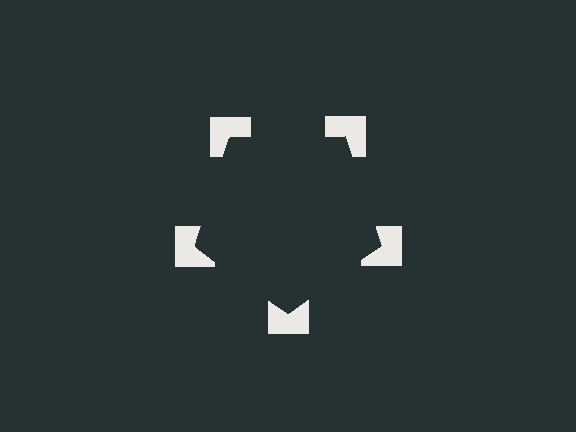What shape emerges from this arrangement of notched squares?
An illusory pentagon — its edges are inferred from the aligned wedge cuts in the notched squares, not physically drawn.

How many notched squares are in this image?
There are 5 — one at each vertex of the illusory pentagon.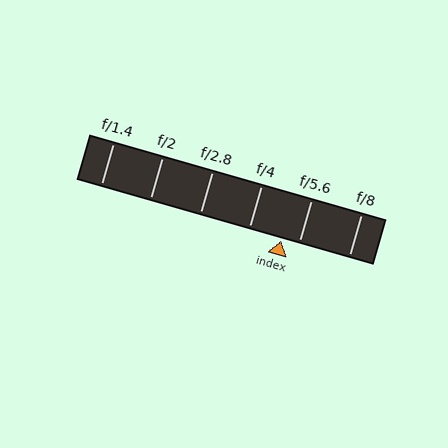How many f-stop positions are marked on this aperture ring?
There are 6 f-stop positions marked.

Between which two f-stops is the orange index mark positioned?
The index mark is between f/4 and f/5.6.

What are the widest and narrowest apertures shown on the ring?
The widest aperture shown is f/1.4 and the narrowest is f/8.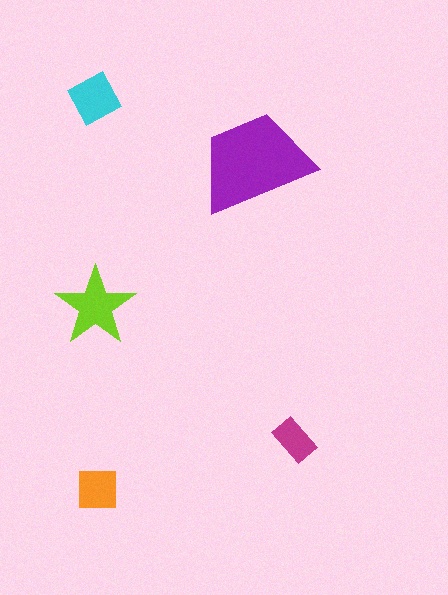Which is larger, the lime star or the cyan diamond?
The lime star.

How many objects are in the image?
There are 5 objects in the image.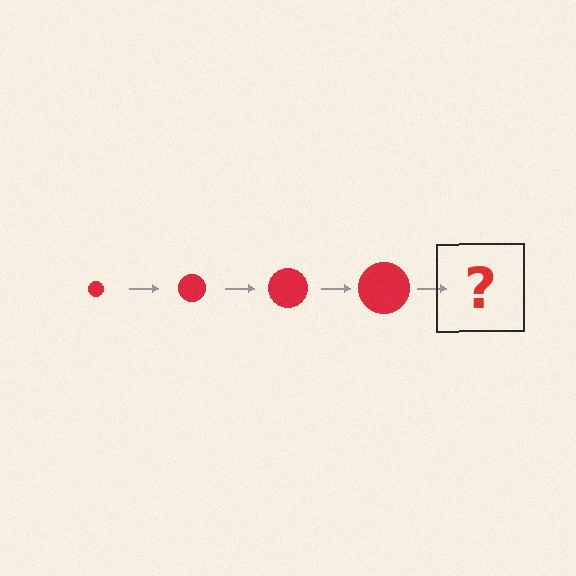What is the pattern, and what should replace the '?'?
The pattern is that the circle gets progressively larger each step. The '?' should be a red circle, larger than the previous one.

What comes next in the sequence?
The next element should be a red circle, larger than the previous one.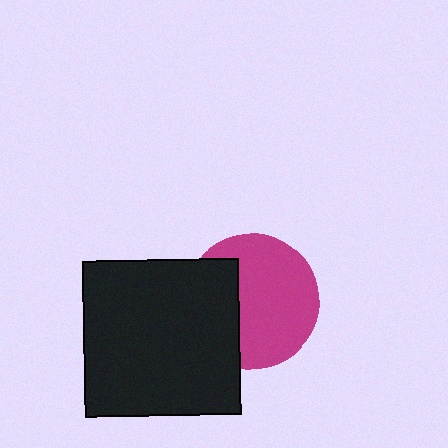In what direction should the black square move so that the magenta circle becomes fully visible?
The black square should move left. That is the shortest direction to clear the overlap and leave the magenta circle fully visible.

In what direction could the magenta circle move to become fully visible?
The magenta circle could move right. That would shift it out from behind the black square entirely.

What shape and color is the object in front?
The object in front is a black square.